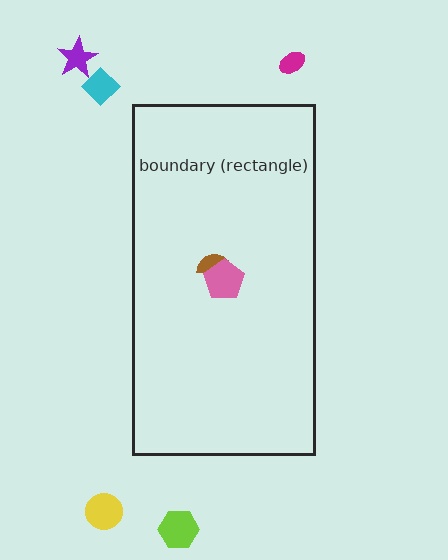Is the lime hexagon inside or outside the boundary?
Outside.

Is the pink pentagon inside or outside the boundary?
Inside.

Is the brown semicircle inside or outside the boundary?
Inside.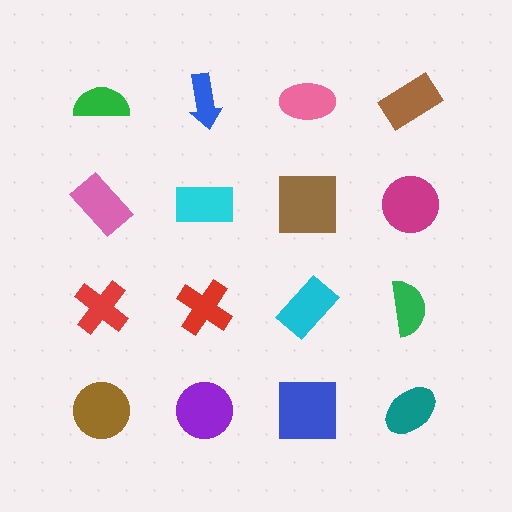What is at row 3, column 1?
A red cross.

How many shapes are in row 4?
4 shapes.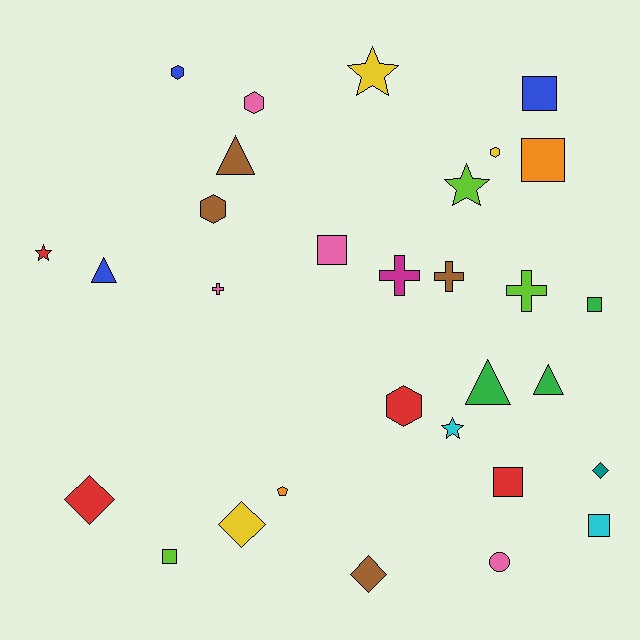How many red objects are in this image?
There are 4 red objects.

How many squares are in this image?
There are 7 squares.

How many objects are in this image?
There are 30 objects.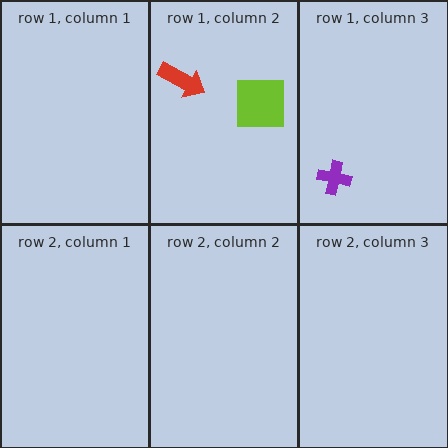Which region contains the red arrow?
The row 1, column 2 region.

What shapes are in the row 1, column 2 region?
The lime square, the red arrow.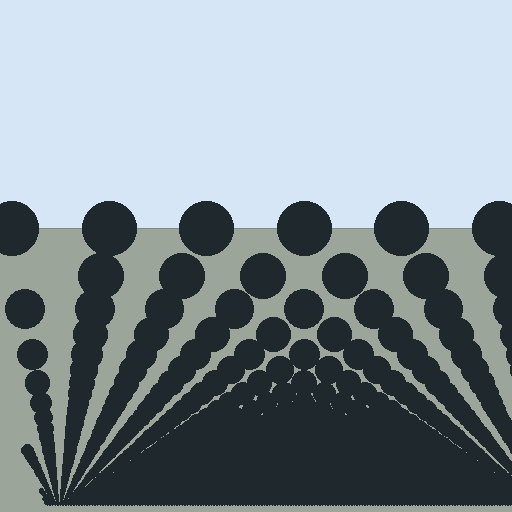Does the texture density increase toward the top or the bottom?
Density increases toward the bottom.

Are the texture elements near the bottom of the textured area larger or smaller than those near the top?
Smaller. The gradient is inverted — elements near the bottom are smaller and denser.